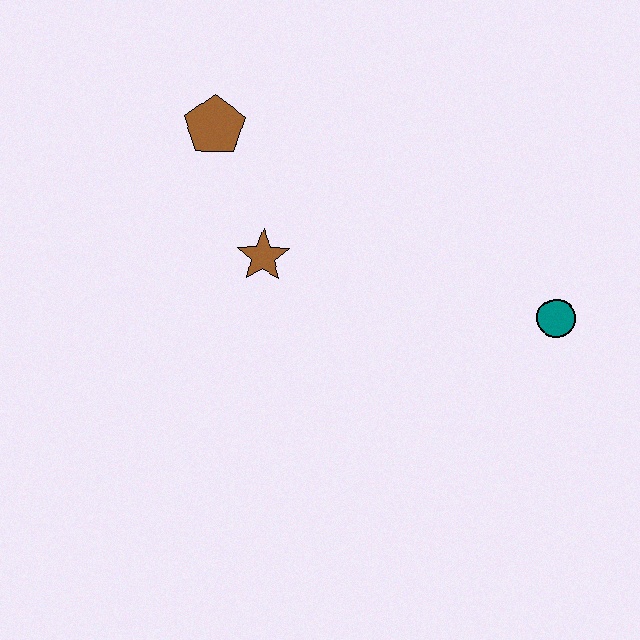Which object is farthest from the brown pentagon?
The teal circle is farthest from the brown pentagon.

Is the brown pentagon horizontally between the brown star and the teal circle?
No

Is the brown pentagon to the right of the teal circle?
No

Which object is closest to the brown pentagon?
The brown star is closest to the brown pentagon.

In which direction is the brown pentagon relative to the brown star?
The brown pentagon is above the brown star.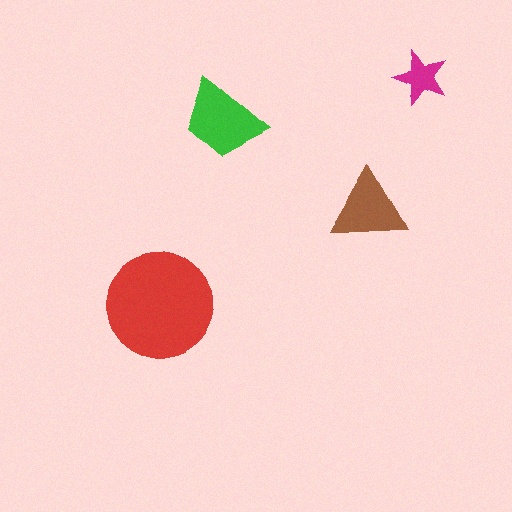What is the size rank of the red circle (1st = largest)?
1st.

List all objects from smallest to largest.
The magenta star, the brown triangle, the green trapezoid, the red circle.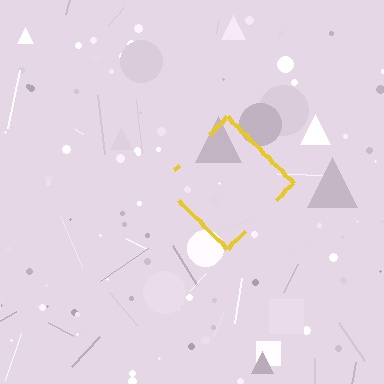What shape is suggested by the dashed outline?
The dashed outline suggests a diamond.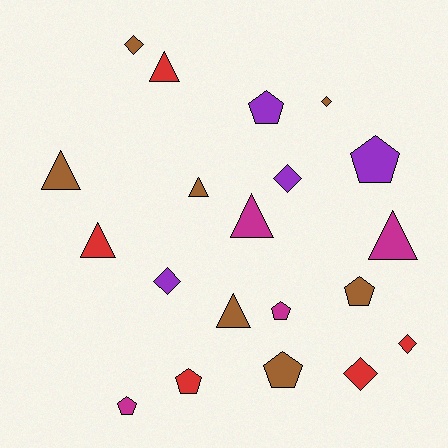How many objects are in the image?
There are 20 objects.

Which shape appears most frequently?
Triangle, with 7 objects.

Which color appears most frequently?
Brown, with 7 objects.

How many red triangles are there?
There are 2 red triangles.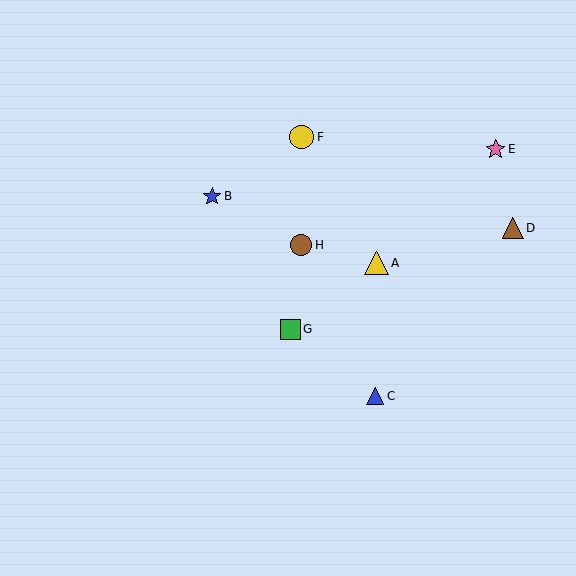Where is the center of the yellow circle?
The center of the yellow circle is at (302, 137).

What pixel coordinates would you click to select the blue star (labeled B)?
Click at (212, 196) to select the blue star B.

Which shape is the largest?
The yellow circle (labeled F) is the largest.